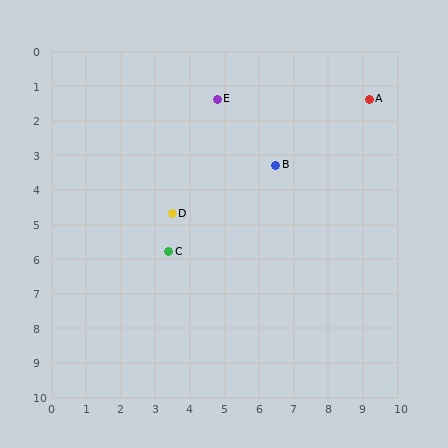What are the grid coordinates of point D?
Point D is at approximately (3.5, 4.7).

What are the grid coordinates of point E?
Point E is at approximately (4.8, 1.4).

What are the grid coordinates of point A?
Point A is at approximately (9.2, 1.4).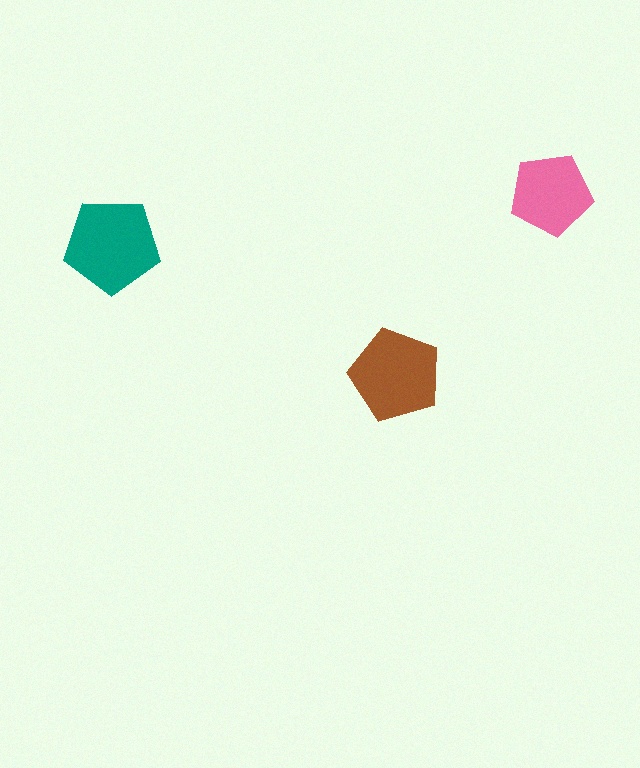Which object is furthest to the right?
The pink pentagon is rightmost.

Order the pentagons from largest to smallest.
the teal one, the brown one, the pink one.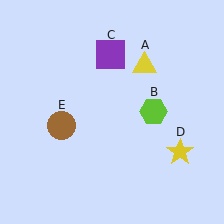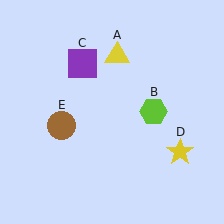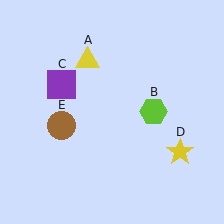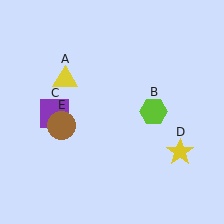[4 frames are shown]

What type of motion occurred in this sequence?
The yellow triangle (object A), purple square (object C) rotated counterclockwise around the center of the scene.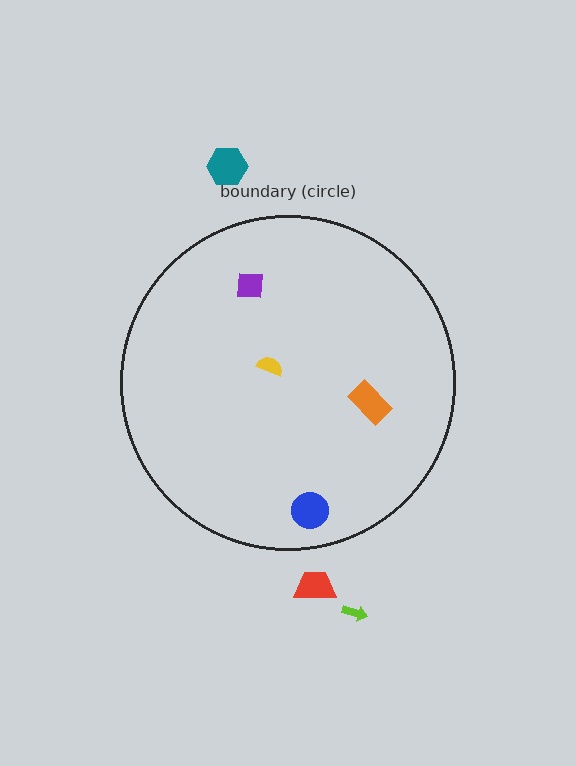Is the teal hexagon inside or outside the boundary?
Outside.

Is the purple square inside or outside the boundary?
Inside.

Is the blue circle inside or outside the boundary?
Inside.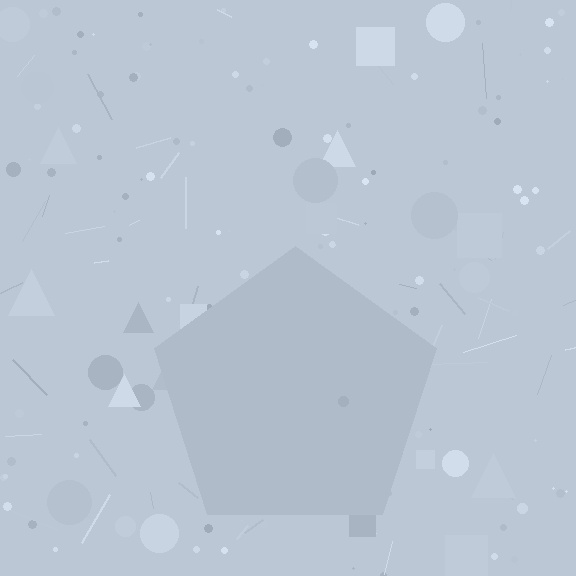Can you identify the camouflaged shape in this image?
The camouflaged shape is a pentagon.